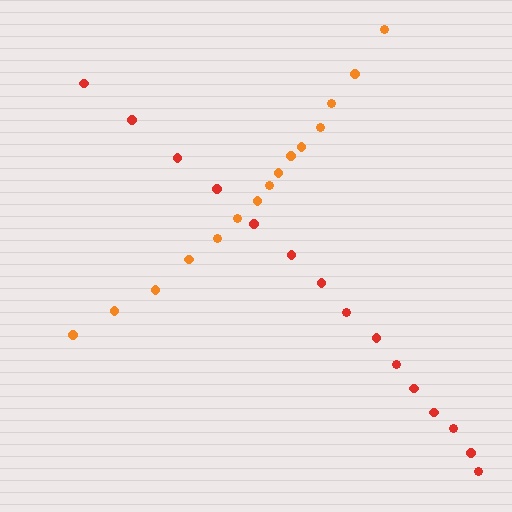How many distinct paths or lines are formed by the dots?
There are 2 distinct paths.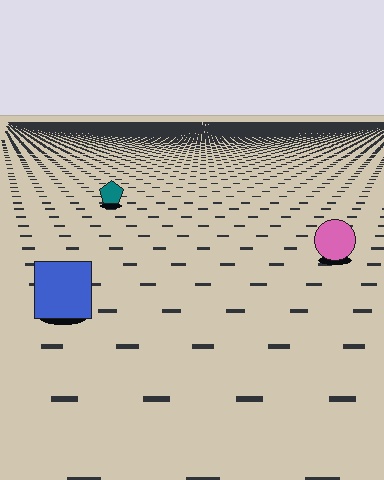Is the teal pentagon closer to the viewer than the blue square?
No. The blue square is closer — you can tell from the texture gradient: the ground texture is coarser near it.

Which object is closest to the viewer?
The blue square is closest. The texture marks near it are larger and more spread out.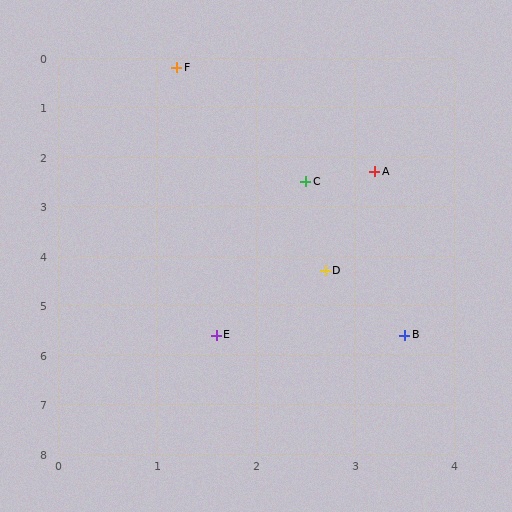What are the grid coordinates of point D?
Point D is at approximately (2.7, 4.3).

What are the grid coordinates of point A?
Point A is at approximately (3.2, 2.3).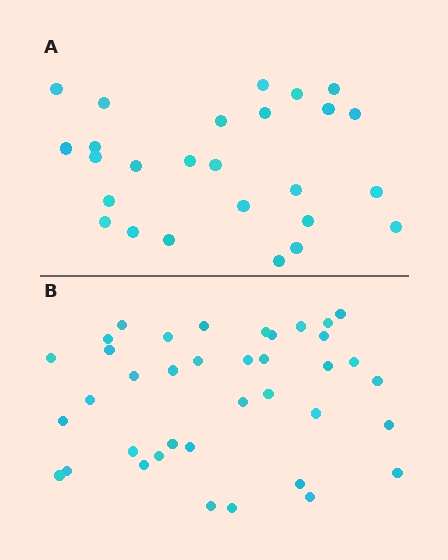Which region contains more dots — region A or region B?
Region B (the bottom region) has more dots.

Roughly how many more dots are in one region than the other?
Region B has roughly 12 or so more dots than region A.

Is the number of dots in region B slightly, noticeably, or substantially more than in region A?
Region B has substantially more. The ratio is roughly 1.5 to 1.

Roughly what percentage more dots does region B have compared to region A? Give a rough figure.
About 45% more.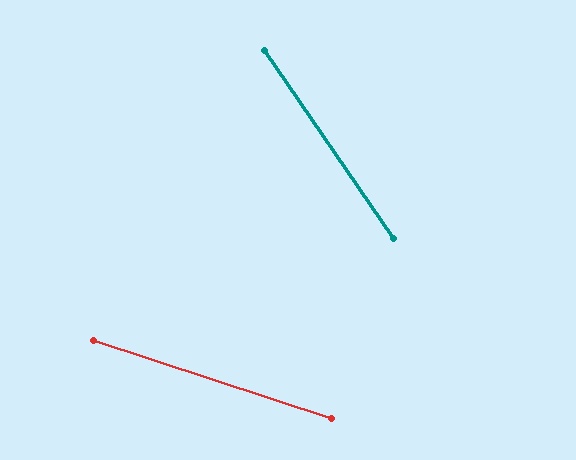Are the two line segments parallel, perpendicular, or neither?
Neither parallel nor perpendicular — they differ by about 38°.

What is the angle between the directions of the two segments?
Approximately 38 degrees.